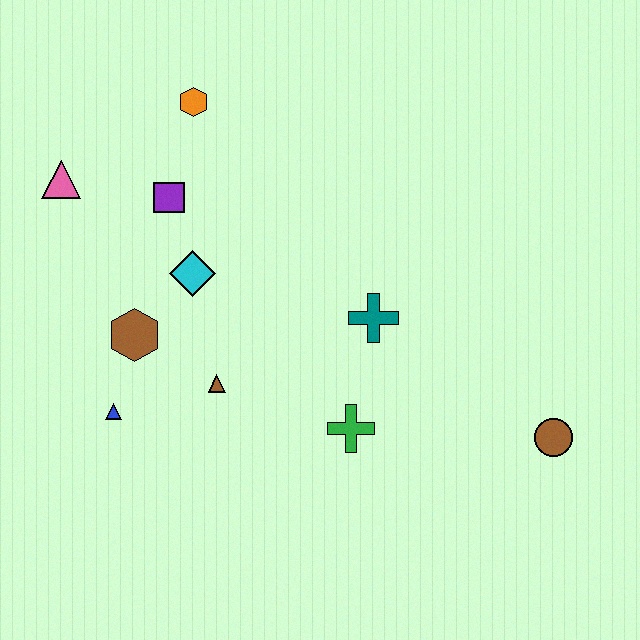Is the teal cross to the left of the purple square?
No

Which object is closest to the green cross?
The teal cross is closest to the green cross.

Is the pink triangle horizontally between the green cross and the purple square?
No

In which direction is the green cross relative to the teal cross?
The green cross is below the teal cross.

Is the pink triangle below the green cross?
No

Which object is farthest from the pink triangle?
The brown circle is farthest from the pink triangle.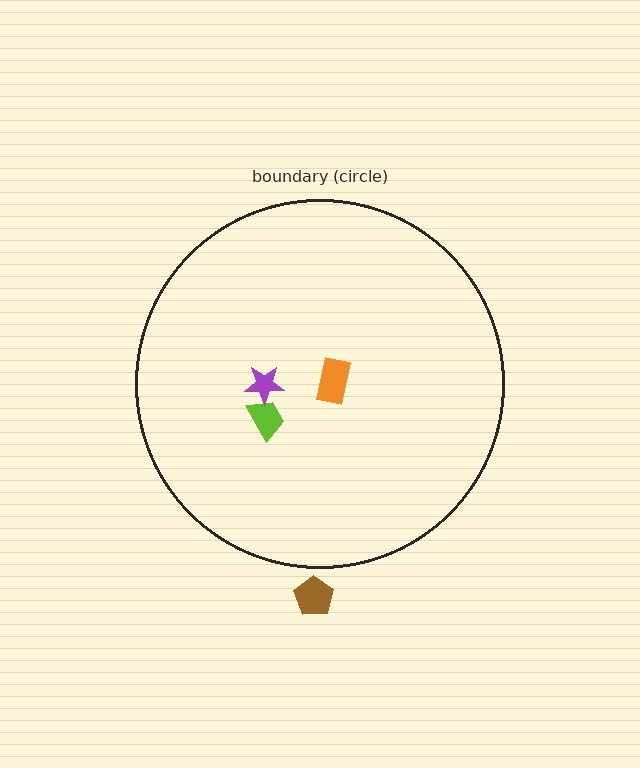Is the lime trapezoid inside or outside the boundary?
Inside.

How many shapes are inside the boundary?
3 inside, 1 outside.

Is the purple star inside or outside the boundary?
Inside.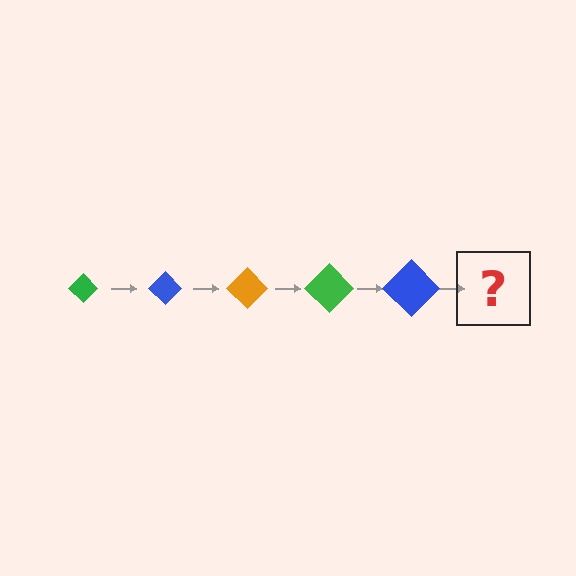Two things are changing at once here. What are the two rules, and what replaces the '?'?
The two rules are that the diamond grows larger each step and the color cycles through green, blue, and orange. The '?' should be an orange diamond, larger than the previous one.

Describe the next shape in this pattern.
It should be an orange diamond, larger than the previous one.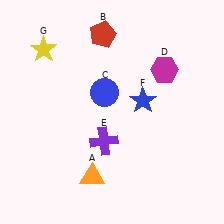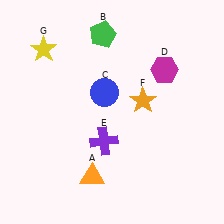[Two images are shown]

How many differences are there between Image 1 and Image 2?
There are 2 differences between the two images.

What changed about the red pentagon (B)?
In Image 1, B is red. In Image 2, it changed to green.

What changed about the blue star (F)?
In Image 1, F is blue. In Image 2, it changed to orange.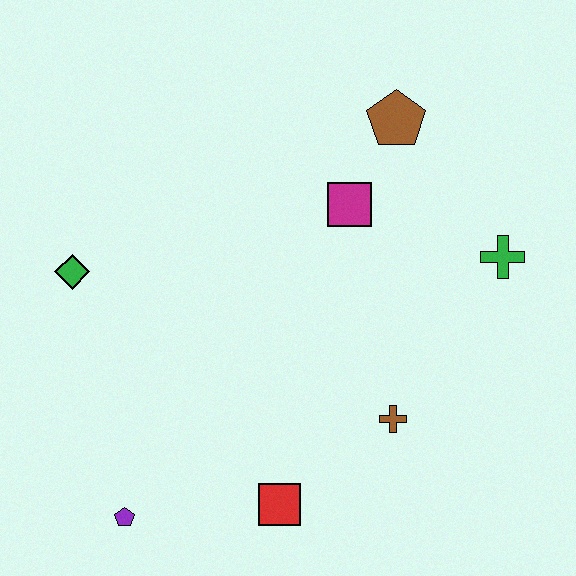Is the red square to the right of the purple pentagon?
Yes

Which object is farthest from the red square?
The brown pentagon is farthest from the red square.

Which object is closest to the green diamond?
The purple pentagon is closest to the green diamond.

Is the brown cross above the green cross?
No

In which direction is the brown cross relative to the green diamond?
The brown cross is to the right of the green diamond.